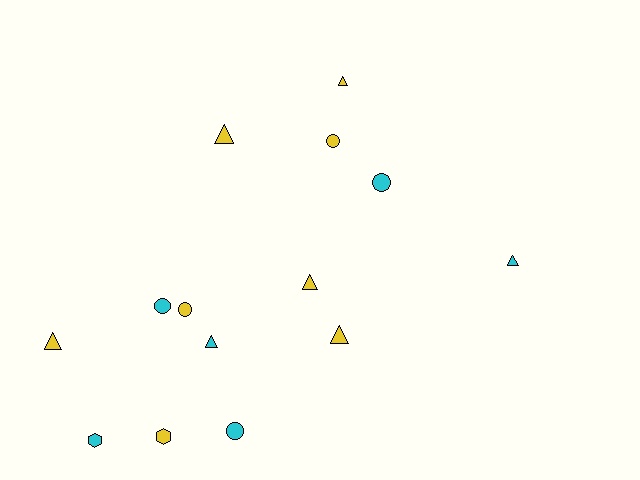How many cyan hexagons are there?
There is 1 cyan hexagon.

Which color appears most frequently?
Yellow, with 8 objects.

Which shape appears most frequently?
Triangle, with 7 objects.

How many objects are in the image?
There are 14 objects.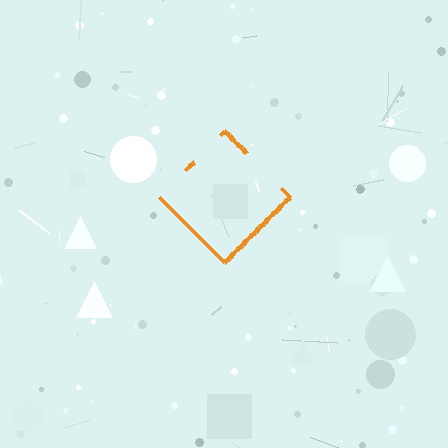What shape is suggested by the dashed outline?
The dashed outline suggests a diamond.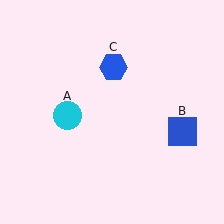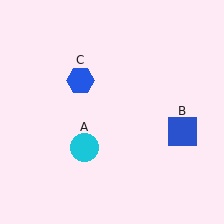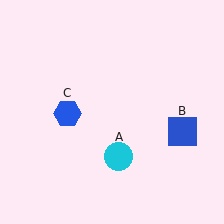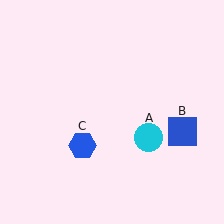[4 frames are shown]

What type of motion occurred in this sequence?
The cyan circle (object A), blue hexagon (object C) rotated counterclockwise around the center of the scene.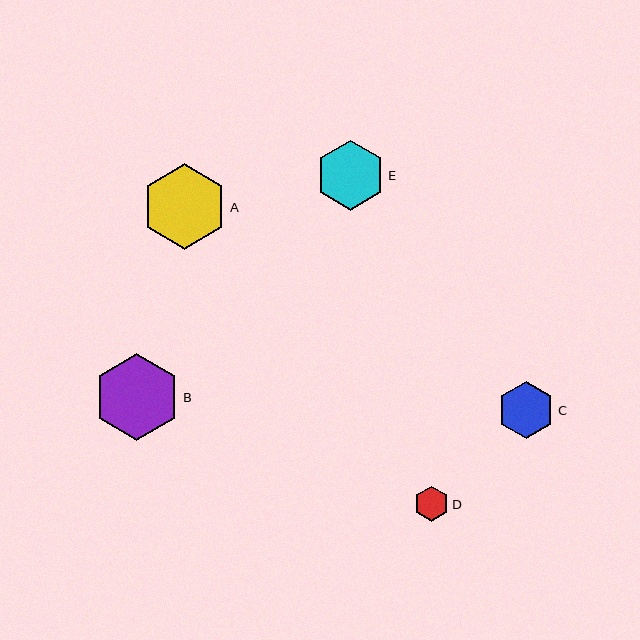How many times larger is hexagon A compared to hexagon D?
Hexagon A is approximately 2.4 times the size of hexagon D.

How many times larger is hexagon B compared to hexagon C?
Hexagon B is approximately 1.5 times the size of hexagon C.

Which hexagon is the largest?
Hexagon B is the largest with a size of approximately 87 pixels.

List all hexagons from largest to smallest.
From largest to smallest: B, A, E, C, D.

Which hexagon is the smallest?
Hexagon D is the smallest with a size of approximately 35 pixels.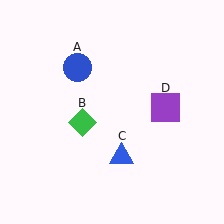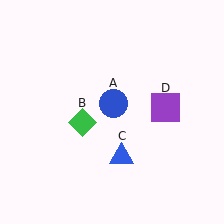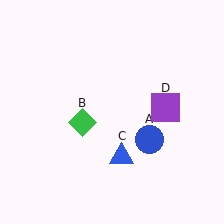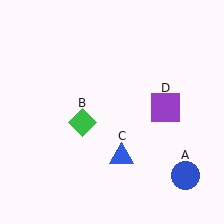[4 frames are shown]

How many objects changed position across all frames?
1 object changed position: blue circle (object A).